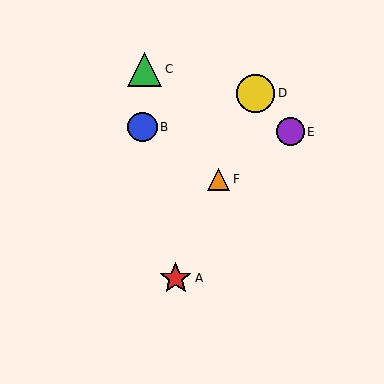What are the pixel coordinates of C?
Object C is at (145, 69).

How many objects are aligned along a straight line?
3 objects (A, D, F) are aligned along a straight line.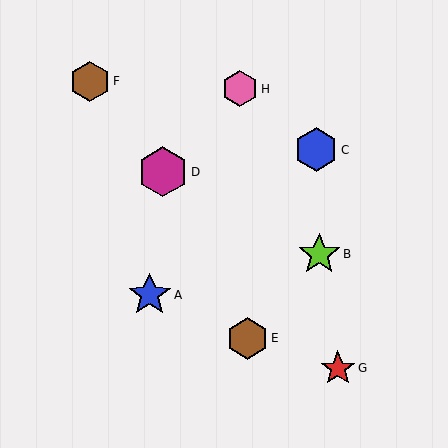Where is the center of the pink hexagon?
The center of the pink hexagon is at (240, 89).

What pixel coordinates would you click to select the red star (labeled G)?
Click at (338, 369) to select the red star G.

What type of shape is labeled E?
Shape E is a brown hexagon.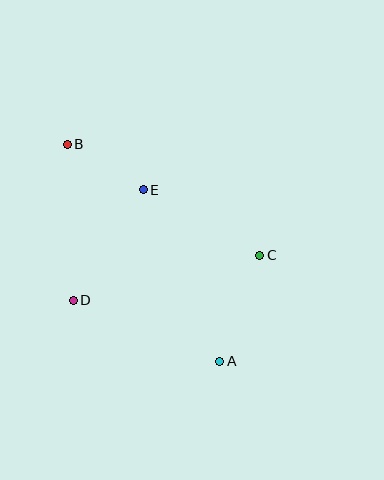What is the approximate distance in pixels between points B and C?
The distance between B and C is approximately 222 pixels.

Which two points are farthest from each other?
Points A and B are farthest from each other.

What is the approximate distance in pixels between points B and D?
The distance between B and D is approximately 156 pixels.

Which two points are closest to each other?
Points B and E are closest to each other.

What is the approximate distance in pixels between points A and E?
The distance between A and E is approximately 188 pixels.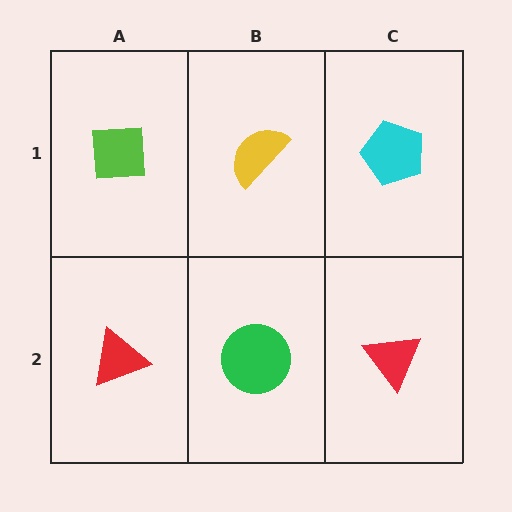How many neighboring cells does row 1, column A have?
2.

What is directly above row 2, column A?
A lime square.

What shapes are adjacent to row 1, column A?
A red triangle (row 2, column A), a yellow semicircle (row 1, column B).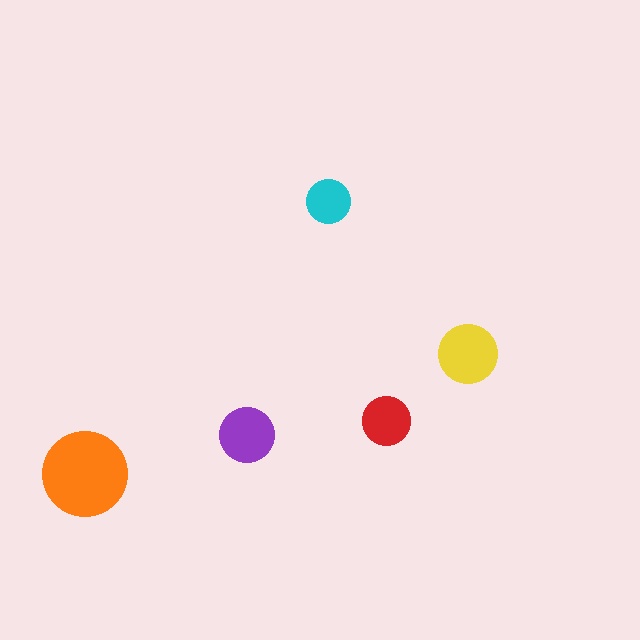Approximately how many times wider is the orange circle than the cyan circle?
About 2 times wider.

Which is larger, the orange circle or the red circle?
The orange one.